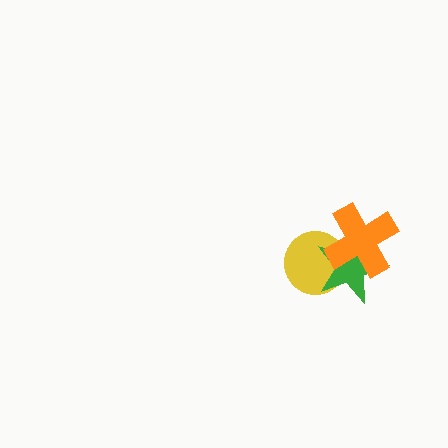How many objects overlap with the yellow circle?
2 objects overlap with the yellow circle.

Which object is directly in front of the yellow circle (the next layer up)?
The green star is directly in front of the yellow circle.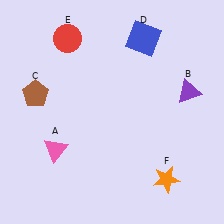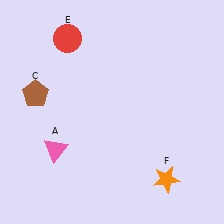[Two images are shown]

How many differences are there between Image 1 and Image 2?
There are 2 differences between the two images.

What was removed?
The purple triangle (B), the blue square (D) were removed in Image 2.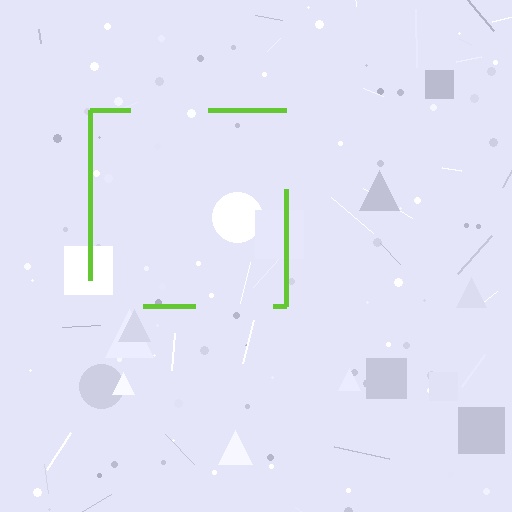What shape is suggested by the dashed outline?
The dashed outline suggests a square.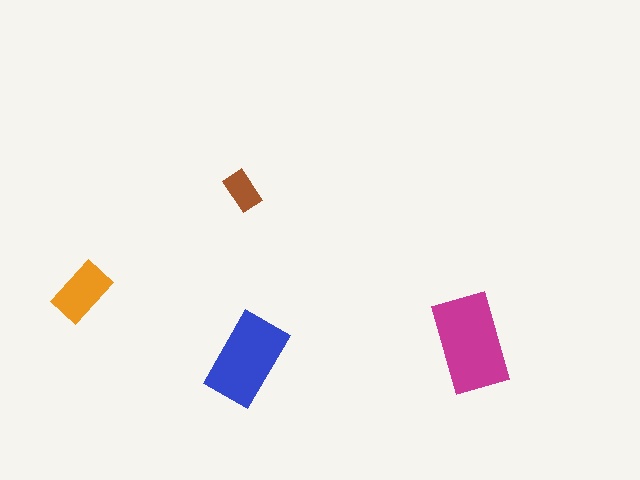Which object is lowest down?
The blue rectangle is bottommost.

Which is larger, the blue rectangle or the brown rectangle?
The blue one.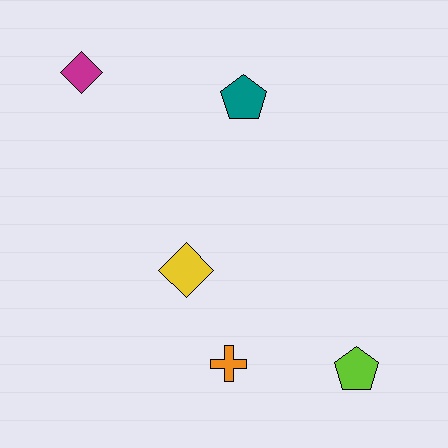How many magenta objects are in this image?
There is 1 magenta object.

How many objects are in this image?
There are 5 objects.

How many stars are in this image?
There are no stars.